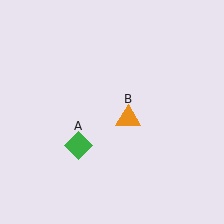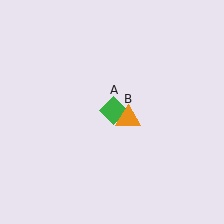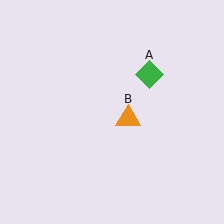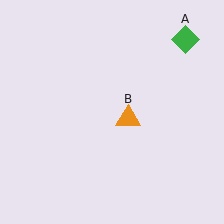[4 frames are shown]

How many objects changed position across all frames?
1 object changed position: green diamond (object A).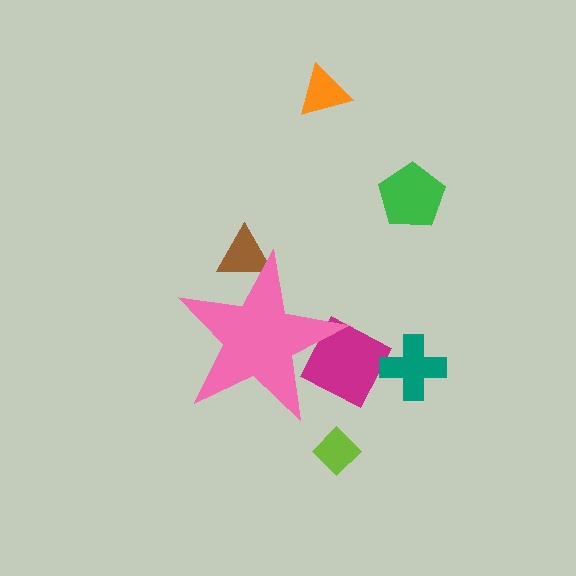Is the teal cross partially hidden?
No, the teal cross is fully visible.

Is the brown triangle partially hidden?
Yes, the brown triangle is partially hidden behind the pink star.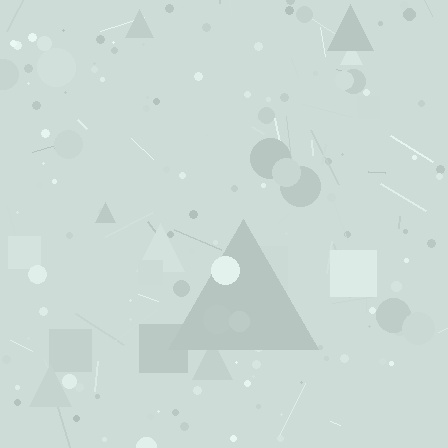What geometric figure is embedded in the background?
A triangle is embedded in the background.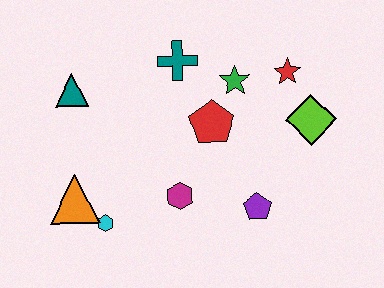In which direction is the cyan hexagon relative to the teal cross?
The cyan hexagon is below the teal cross.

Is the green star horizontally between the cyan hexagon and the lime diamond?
Yes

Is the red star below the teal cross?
Yes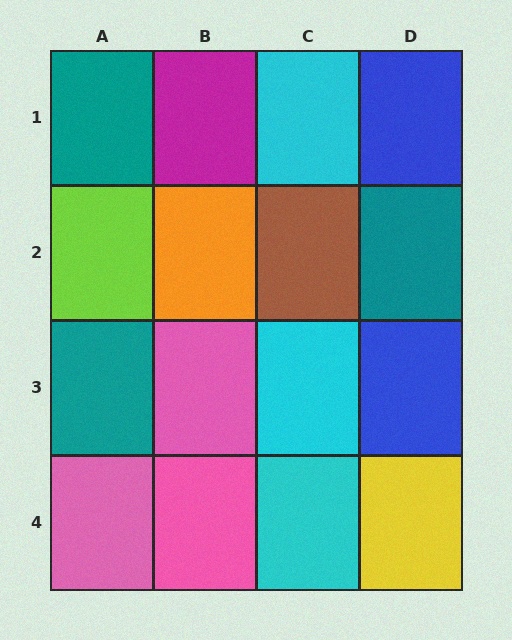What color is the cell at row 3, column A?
Teal.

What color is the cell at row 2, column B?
Orange.